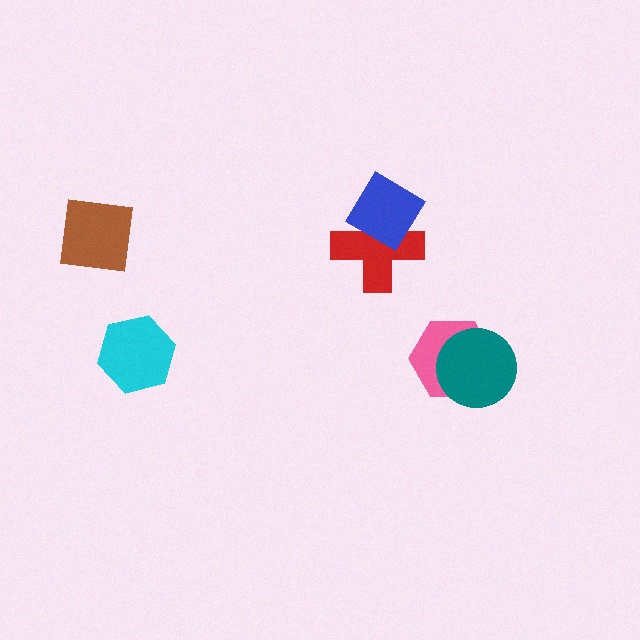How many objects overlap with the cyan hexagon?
0 objects overlap with the cyan hexagon.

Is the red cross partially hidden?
Yes, it is partially covered by another shape.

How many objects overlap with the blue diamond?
1 object overlaps with the blue diamond.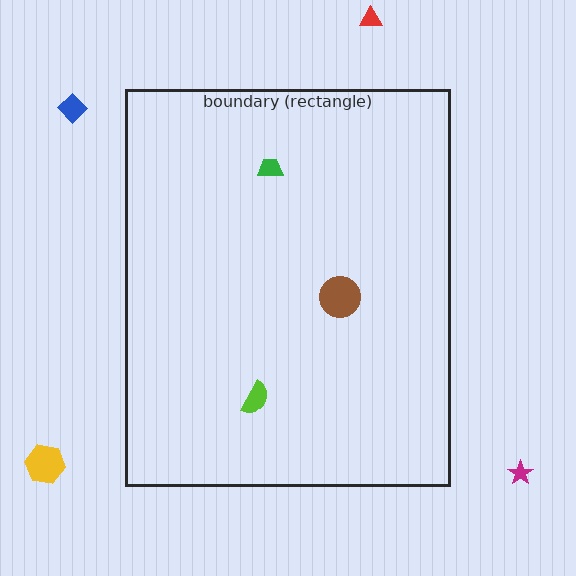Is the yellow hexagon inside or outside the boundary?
Outside.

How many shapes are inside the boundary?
3 inside, 4 outside.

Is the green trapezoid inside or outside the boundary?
Inside.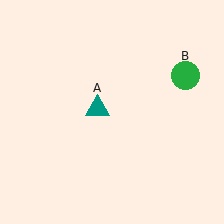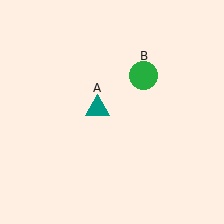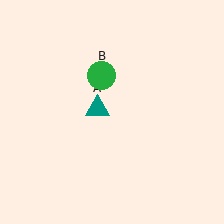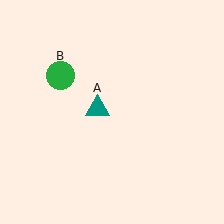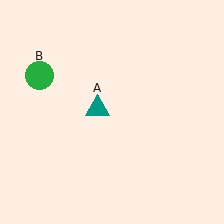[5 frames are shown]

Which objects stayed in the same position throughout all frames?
Teal triangle (object A) remained stationary.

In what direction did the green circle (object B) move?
The green circle (object B) moved left.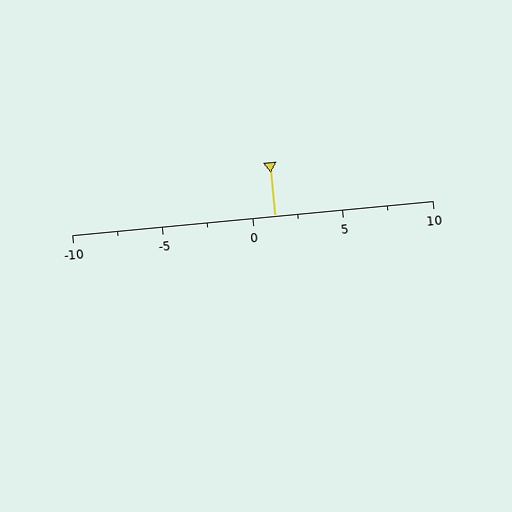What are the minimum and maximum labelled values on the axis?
The axis runs from -10 to 10.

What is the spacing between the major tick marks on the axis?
The major ticks are spaced 5 apart.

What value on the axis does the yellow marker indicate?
The marker indicates approximately 1.2.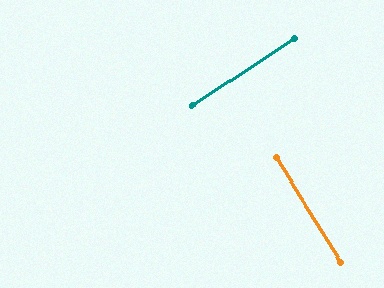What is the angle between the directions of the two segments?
Approximately 88 degrees.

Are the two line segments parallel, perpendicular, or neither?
Perpendicular — they meet at approximately 88°.